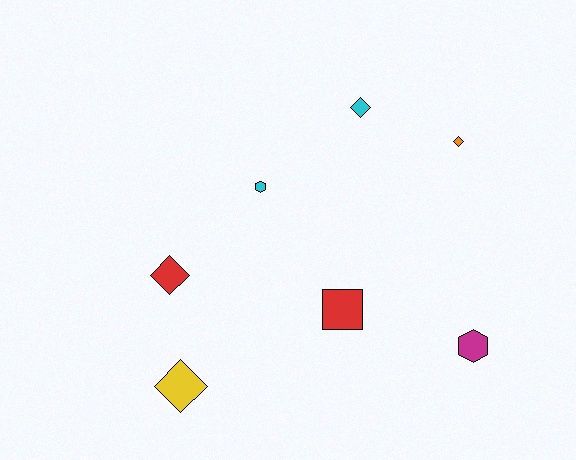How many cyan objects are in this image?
There are 2 cyan objects.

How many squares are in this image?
There is 1 square.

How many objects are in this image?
There are 7 objects.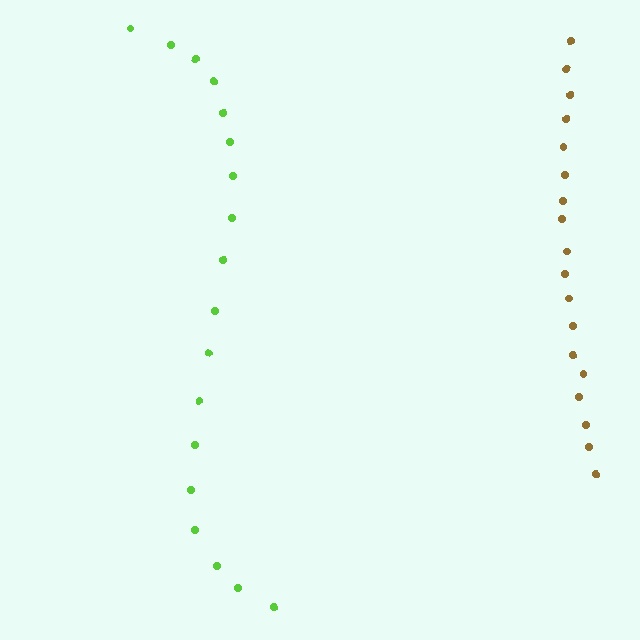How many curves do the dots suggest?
There are 2 distinct paths.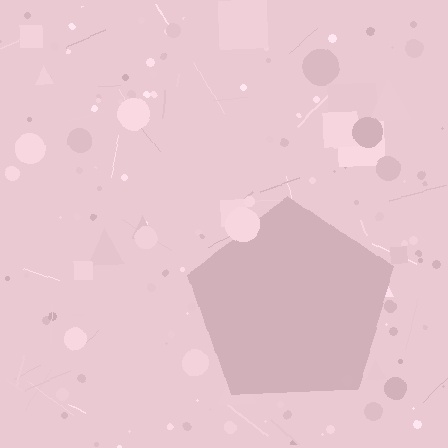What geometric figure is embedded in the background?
A pentagon is embedded in the background.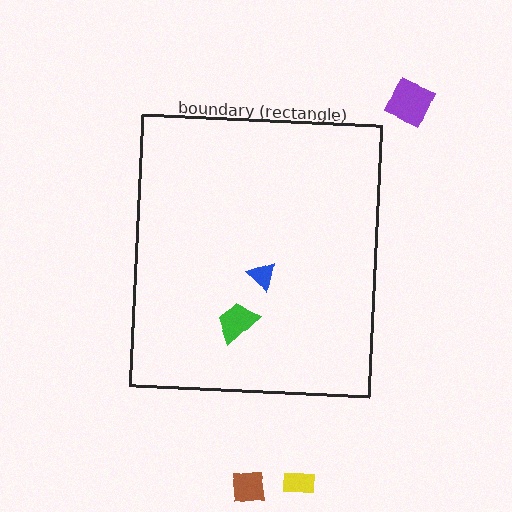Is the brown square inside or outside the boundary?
Outside.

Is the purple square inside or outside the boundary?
Outside.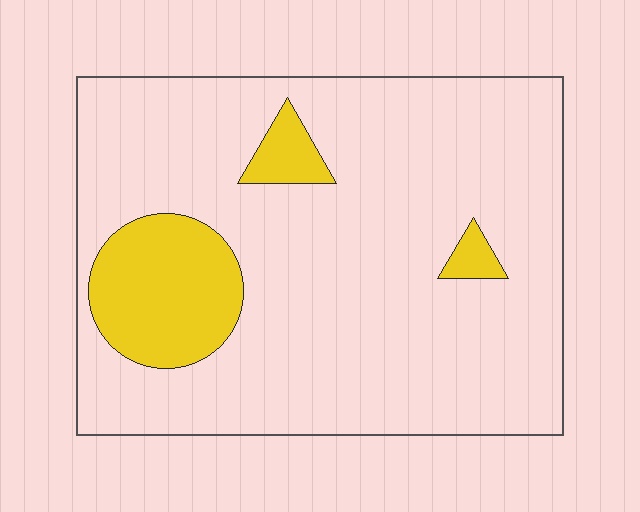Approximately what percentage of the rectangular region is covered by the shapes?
Approximately 15%.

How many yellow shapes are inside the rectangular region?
3.